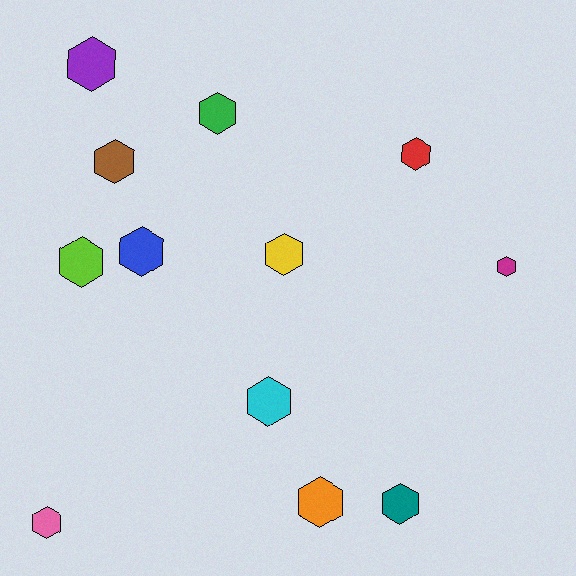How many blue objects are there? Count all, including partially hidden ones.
There is 1 blue object.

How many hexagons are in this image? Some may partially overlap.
There are 12 hexagons.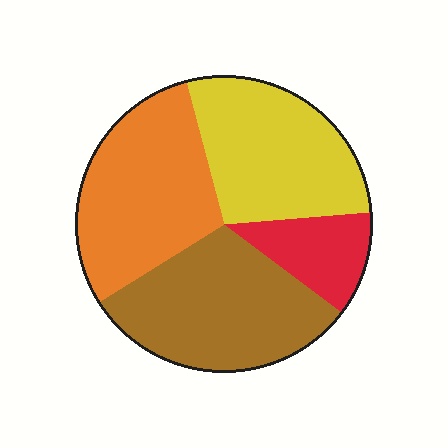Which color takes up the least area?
Red, at roughly 10%.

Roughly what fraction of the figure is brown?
Brown takes up about one third (1/3) of the figure.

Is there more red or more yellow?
Yellow.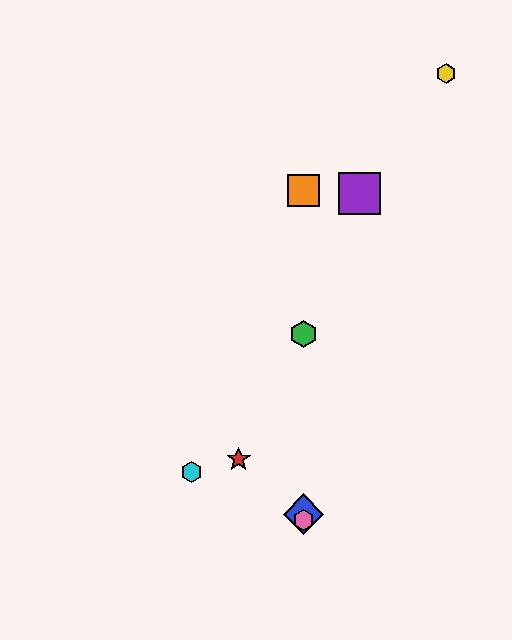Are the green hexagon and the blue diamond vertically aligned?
Yes, both are at x≈304.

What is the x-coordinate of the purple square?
The purple square is at x≈359.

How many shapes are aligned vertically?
4 shapes (the blue diamond, the green hexagon, the orange square, the pink hexagon) are aligned vertically.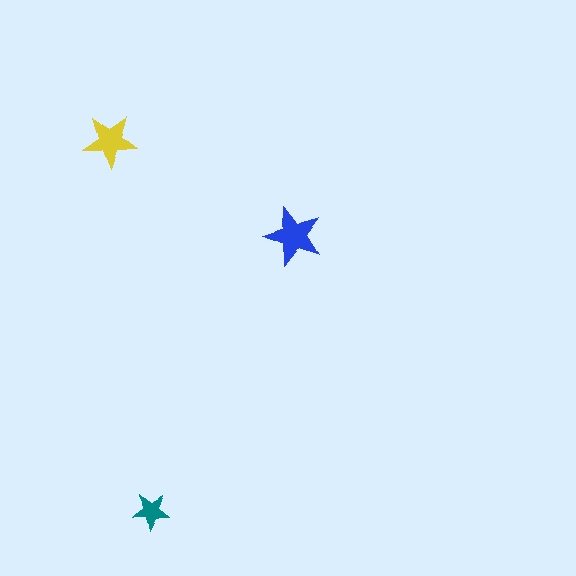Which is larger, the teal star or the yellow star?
The yellow one.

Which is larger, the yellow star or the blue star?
The blue one.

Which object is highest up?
The yellow star is topmost.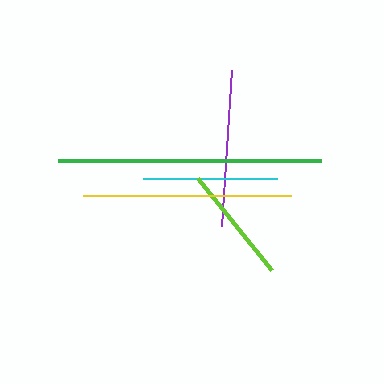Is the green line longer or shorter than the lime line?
The green line is longer than the lime line.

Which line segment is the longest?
The green line is the longest at approximately 263 pixels.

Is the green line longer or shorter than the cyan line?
The green line is longer than the cyan line.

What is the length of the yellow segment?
The yellow segment is approximately 208 pixels long.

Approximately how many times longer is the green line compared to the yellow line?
The green line is approximately 1.3 times the length of the yellow line.